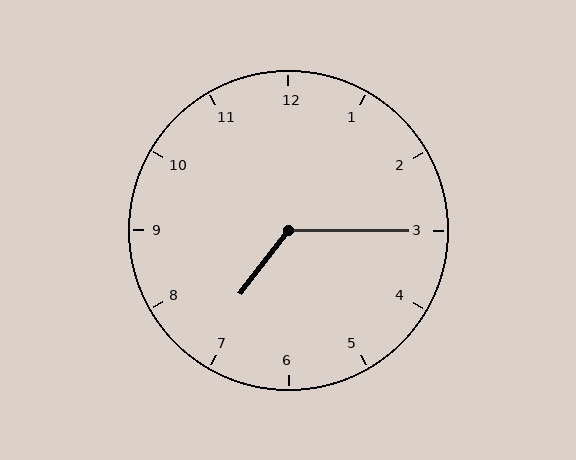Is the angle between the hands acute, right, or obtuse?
It is obtuse.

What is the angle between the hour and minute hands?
Approximately 128 degrees.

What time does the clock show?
7:15.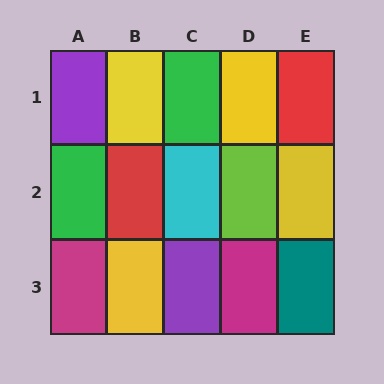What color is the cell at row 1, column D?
Yellow.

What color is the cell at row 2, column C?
Cyan.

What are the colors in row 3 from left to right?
Magenta, yellow, purple, magenta, teal.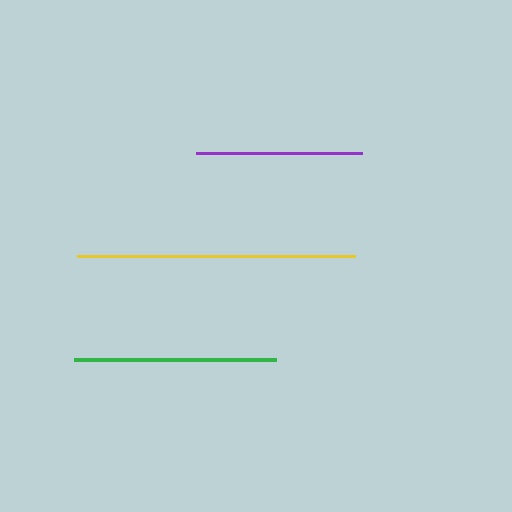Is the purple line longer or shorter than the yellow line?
The yellow line is longer than the purple line.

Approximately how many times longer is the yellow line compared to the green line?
The yellow line is approximately 1.4 times the length of the green line.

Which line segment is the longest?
The yellow line is the longest at approximately 278 pixels.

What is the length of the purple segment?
The purple segment is approximately 166 pixels long.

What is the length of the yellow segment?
The yellow segment is approximately 278 pixels long.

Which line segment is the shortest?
The purple line is the shortest at approximately 166 pixels.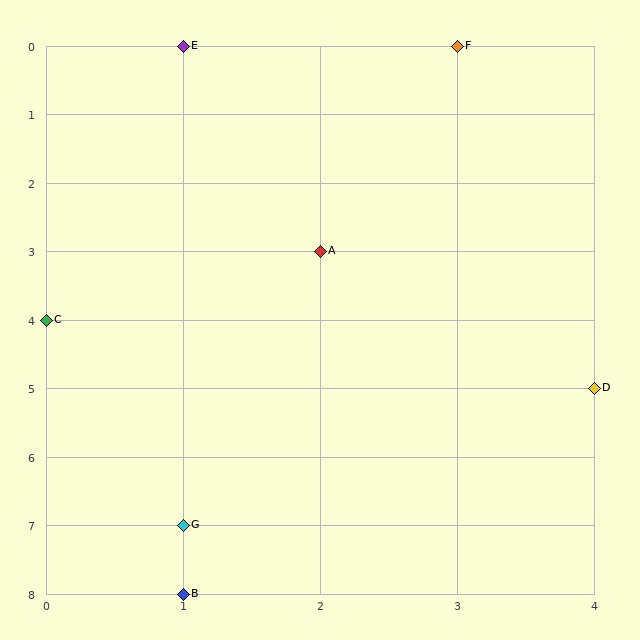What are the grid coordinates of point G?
Point G is at grid coordinates (1, 7).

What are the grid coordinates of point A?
Point A is at grid coordinates (2, 3).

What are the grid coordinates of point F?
Point F is at grid coordinates (3, 0).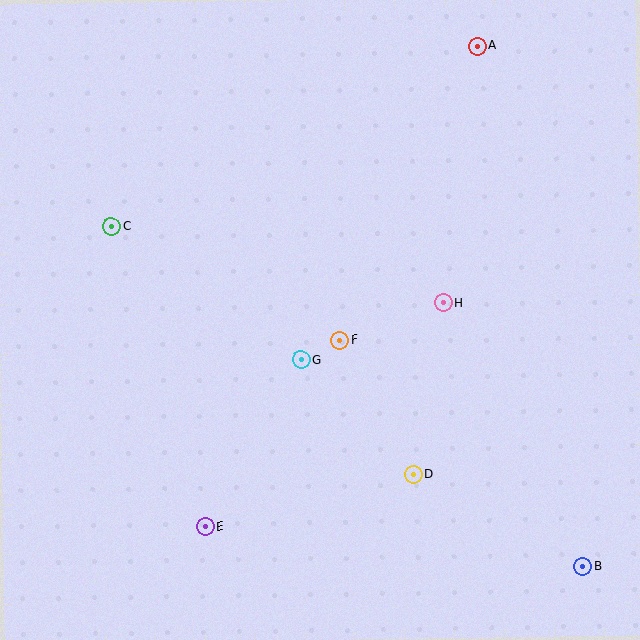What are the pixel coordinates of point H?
Point H is at (443, 303).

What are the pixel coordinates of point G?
Point G is at (301, 360).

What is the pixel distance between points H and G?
The distance between H and G is 154 pixels.